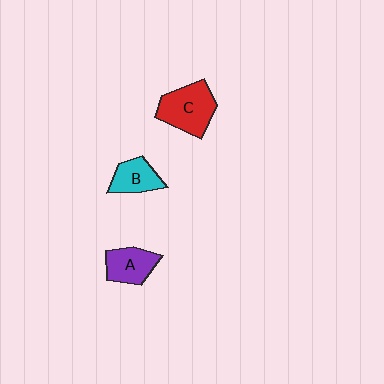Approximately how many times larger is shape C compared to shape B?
Approximately 1.6 times.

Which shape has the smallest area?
Shape B (cyan).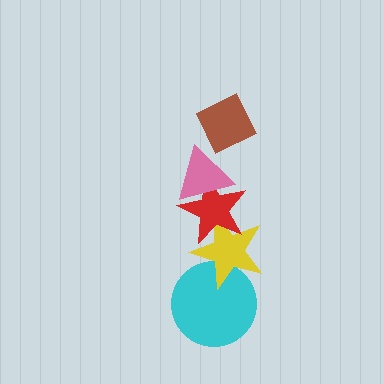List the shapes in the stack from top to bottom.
From top to bottom: the brown diamond, the pink triangle, the red star, the yellow star, the cyan circle.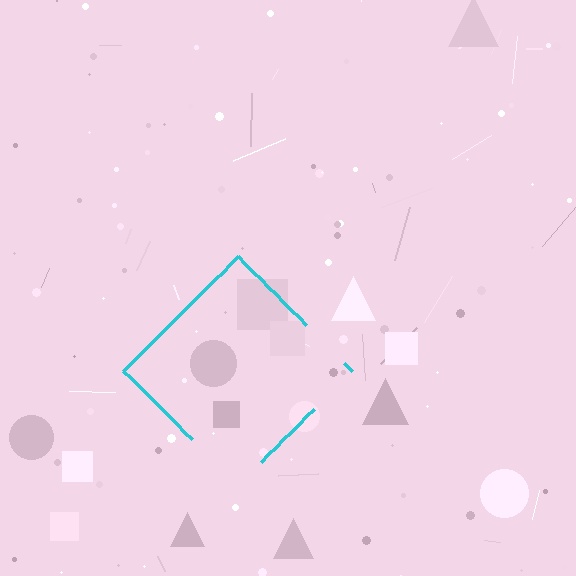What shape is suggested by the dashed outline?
The dashed outline suggests a diamond.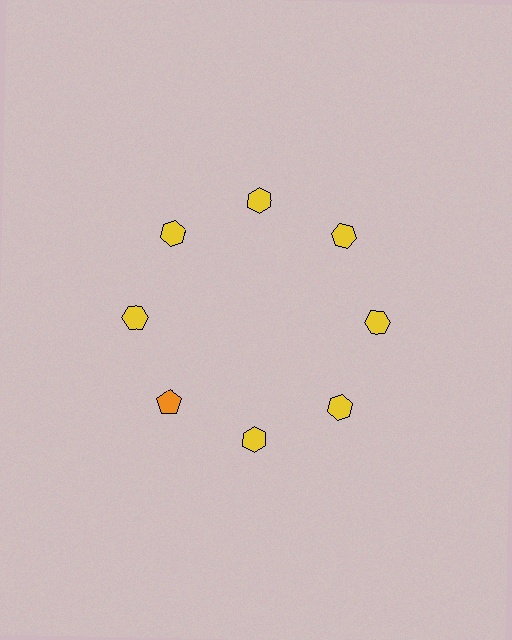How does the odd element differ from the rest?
It differs in both color (orange instead of yellow) and shape (pentagon instead of hexagon).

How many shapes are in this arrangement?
There are 8 shapes arranged in a ring pattern.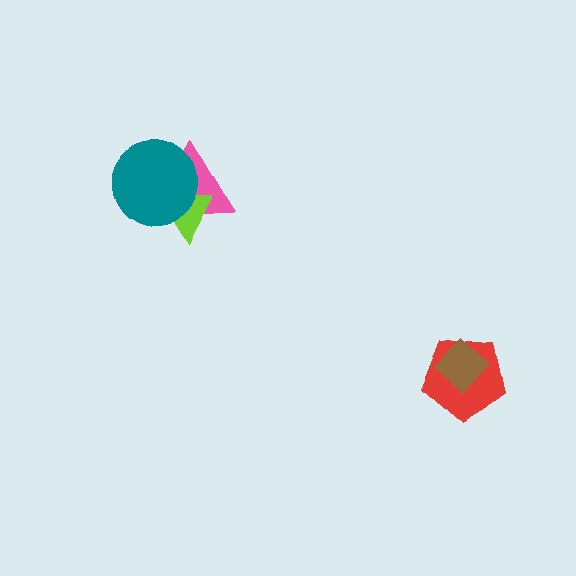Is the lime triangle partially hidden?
Yes, it is partially covered by another shape.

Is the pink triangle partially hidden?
Yes, it is partially covered by another shape.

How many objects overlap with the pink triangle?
2 objects overlap with the pink triangle.